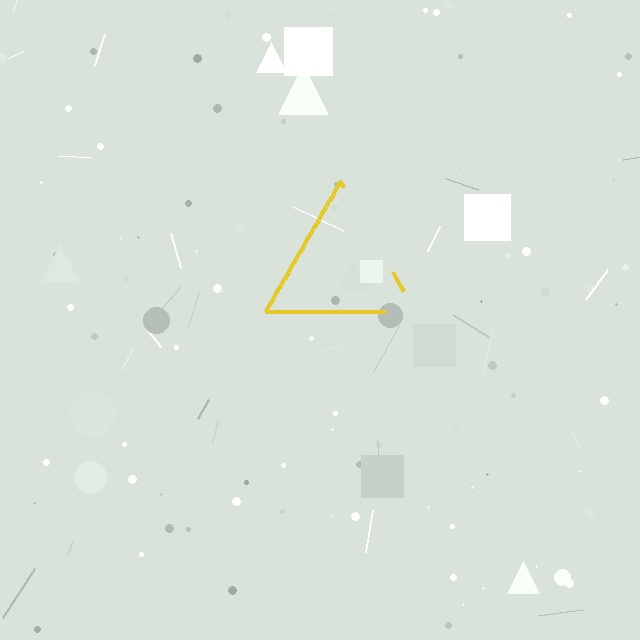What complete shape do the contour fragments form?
The contour fragments form a triangle.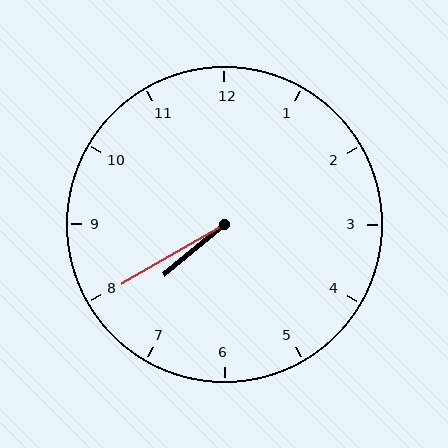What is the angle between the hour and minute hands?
Approximately 10 degrees.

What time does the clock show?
7:40.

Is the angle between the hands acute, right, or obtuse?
It is acute.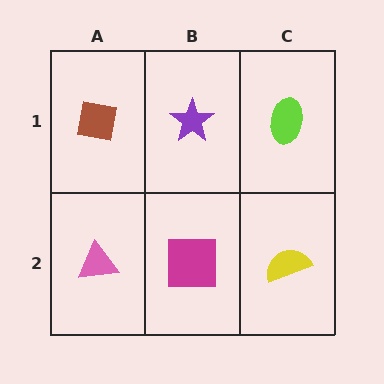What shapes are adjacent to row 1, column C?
A yellow semicircle (row 2, column C), a purple star (row 1, column B).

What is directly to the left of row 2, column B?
A pink triangle.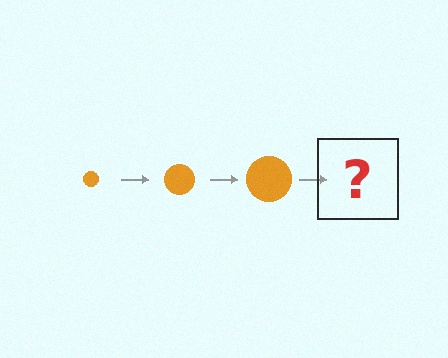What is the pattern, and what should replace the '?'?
The pattern is that the circle gets progressively larger each step. The '?' should be an orange circle, larger than the previous one.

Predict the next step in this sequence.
The next step is an orange circle, larger than the previous one.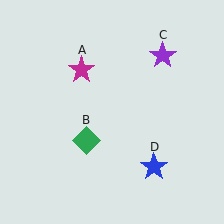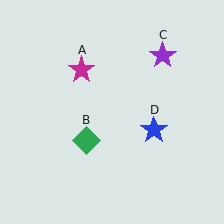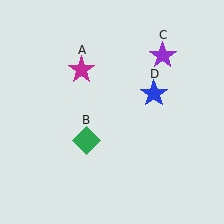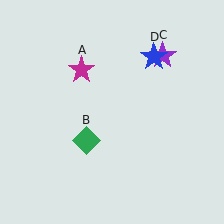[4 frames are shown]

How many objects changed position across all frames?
1 object changed position: blue star (object D).